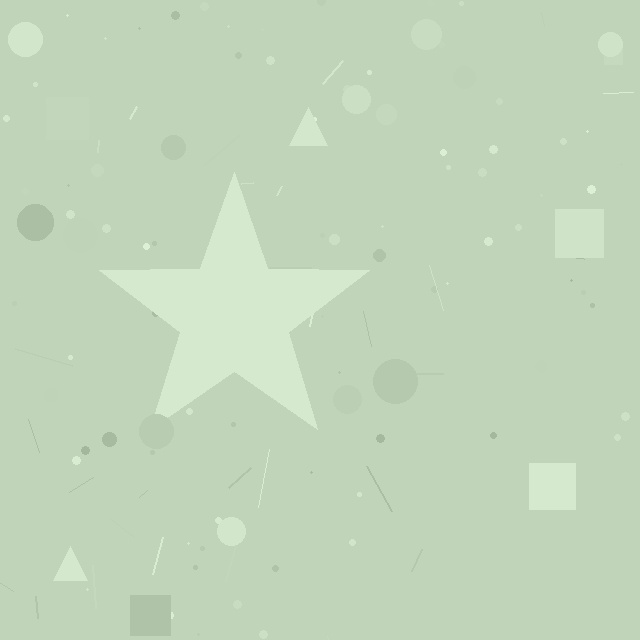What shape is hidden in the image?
A star is hidden in the image.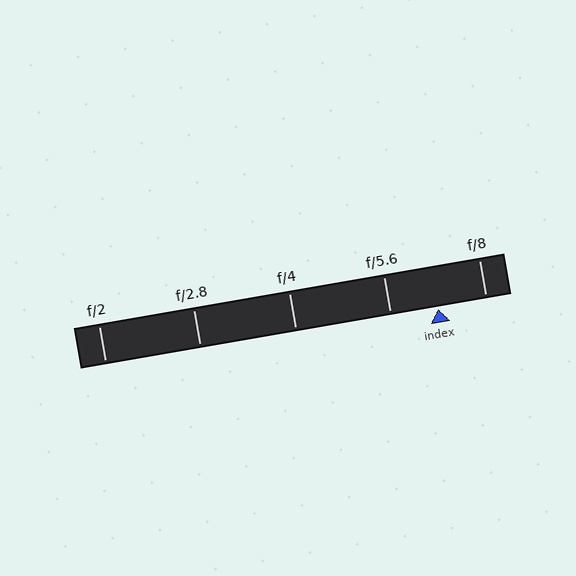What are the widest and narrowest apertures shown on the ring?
The widest aperture shown is f/2 and the narrowest is f/8.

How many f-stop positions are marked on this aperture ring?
There are 5 f-stop positions marked.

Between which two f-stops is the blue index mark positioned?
The index mark is between f/5.6 and f/8.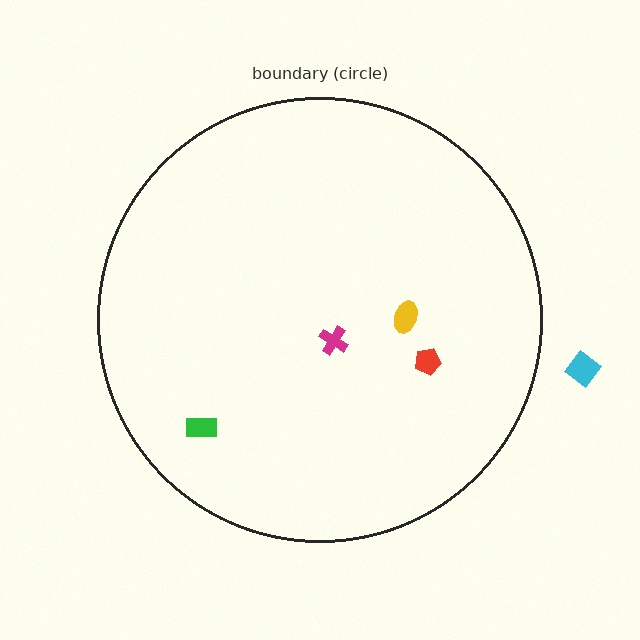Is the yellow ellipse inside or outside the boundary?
Inside.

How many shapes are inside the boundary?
4 inside, 1 outside.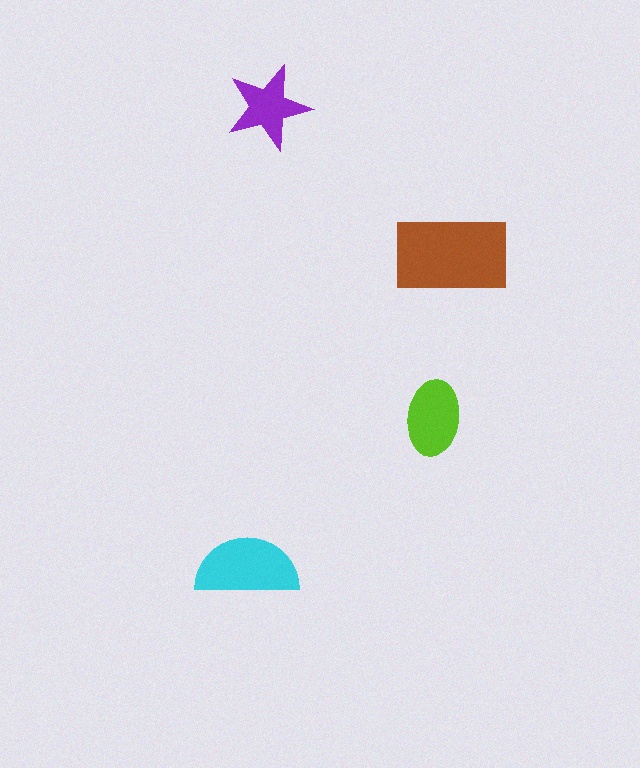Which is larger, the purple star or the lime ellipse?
The lime ellipse.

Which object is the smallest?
The purple star.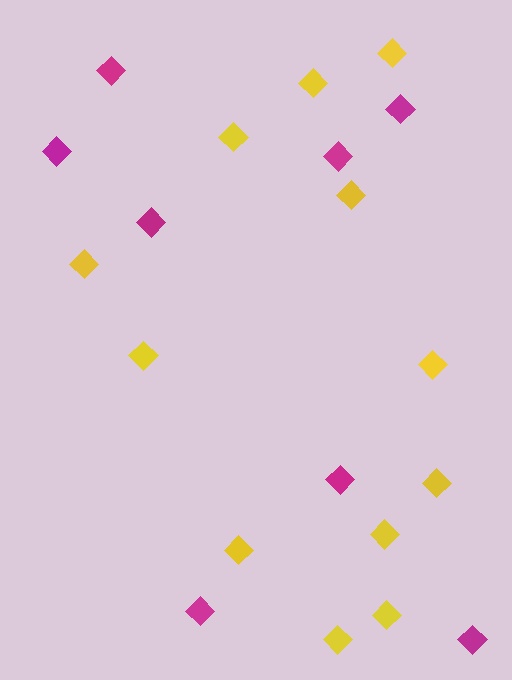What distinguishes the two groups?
There are 2 groups: one group of magenta diamonds (8) and one group of yellow diamonds (12).